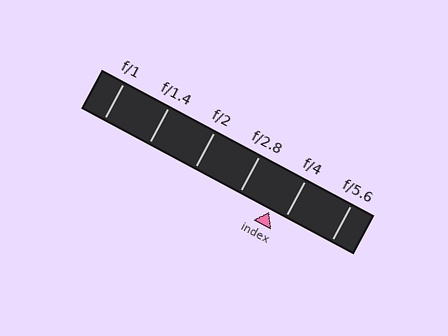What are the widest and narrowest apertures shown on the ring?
The widest aperture shown is f/1 and the narrowest is f/5.6.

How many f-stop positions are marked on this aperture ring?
There are 6 f-stop positions marked.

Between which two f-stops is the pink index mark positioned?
The index mark is between f/2.8 and f/4.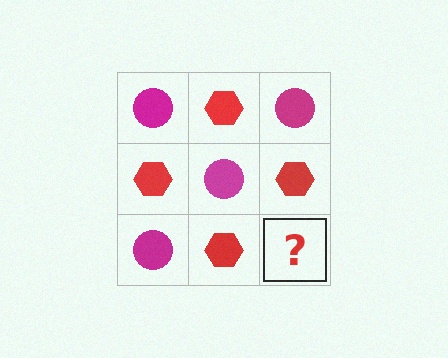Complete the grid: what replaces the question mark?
The question mark should be replaced with a magenta circle.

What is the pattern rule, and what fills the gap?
The rule is that it alternates magenta circle and red hexagon in a checkerboard pattern. The gap should be filled with a magenta circle.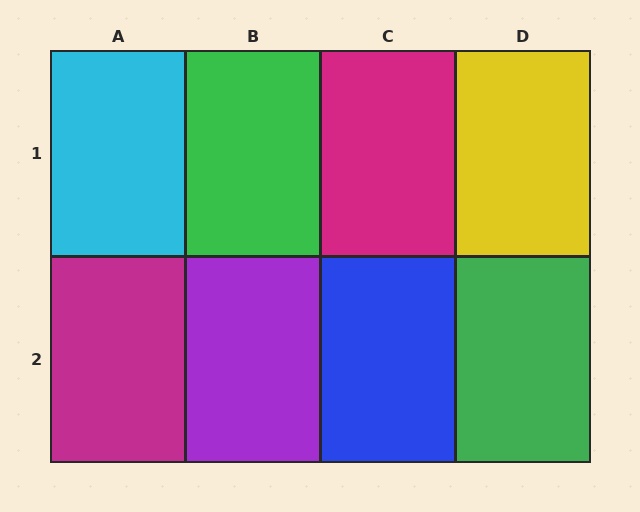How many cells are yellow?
1 cell is yellow.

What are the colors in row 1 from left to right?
Cyan, green, magenta, yellow.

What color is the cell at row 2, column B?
Purple.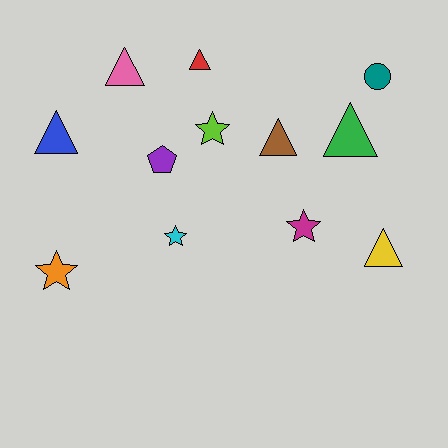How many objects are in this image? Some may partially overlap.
There are 12 objects.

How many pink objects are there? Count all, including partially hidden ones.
There is 1 pink object.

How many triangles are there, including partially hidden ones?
There are 6 triangles.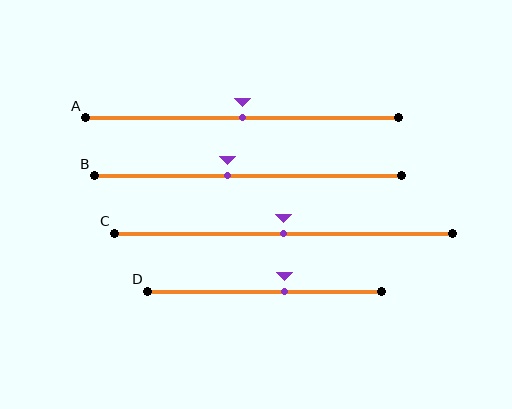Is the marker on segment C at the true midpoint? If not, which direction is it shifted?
Yes, the marker on segment C is at the true midpoint.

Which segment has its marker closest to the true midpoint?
Segment A has its marker closest to the true midpoint.